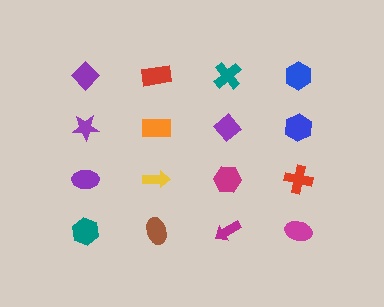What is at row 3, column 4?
A red cross.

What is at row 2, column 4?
A blue hexagon.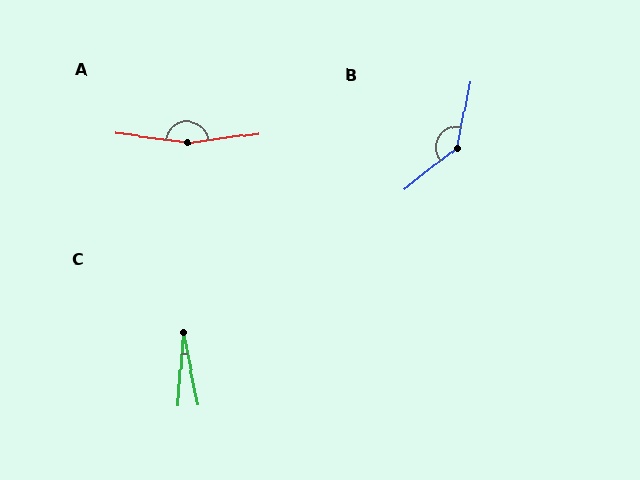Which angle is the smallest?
C, at approximately 16 degrees.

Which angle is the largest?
A, at approximately 165 degrees.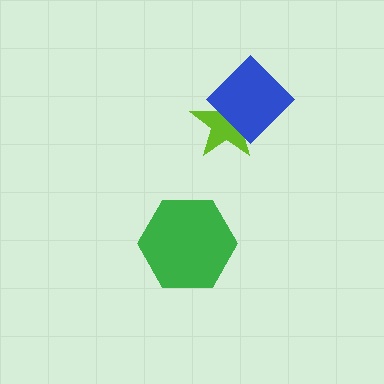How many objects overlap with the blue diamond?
1 object overlaps with the blue diamond.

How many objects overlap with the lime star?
1 object overlaps with the lime star.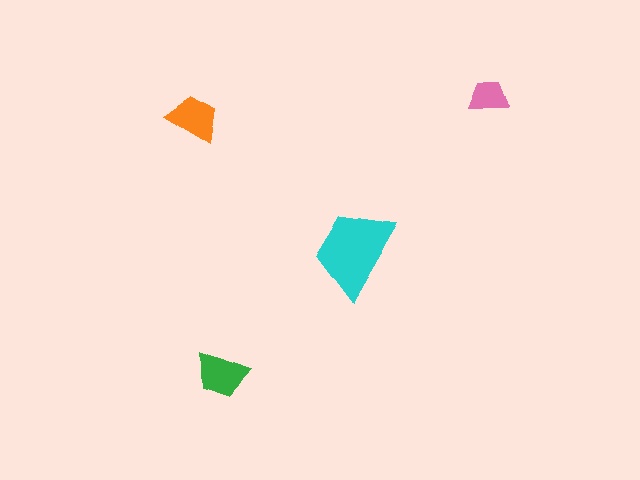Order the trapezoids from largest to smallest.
the cyan one, the green one, the orange one, the pink one.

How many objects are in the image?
There are 4 objects in the image.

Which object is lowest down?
The green trapezoid is bottommost.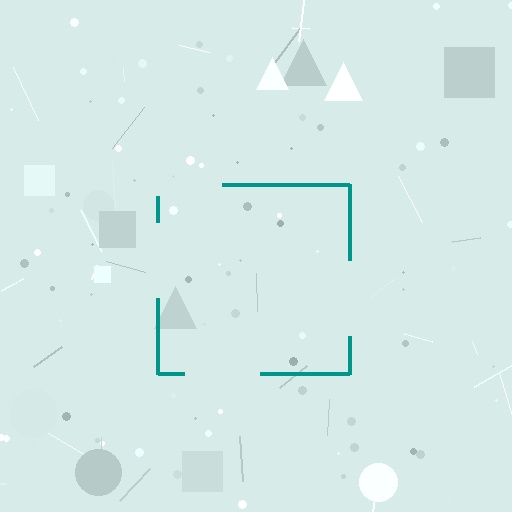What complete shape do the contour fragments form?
The contour fragments form a square.